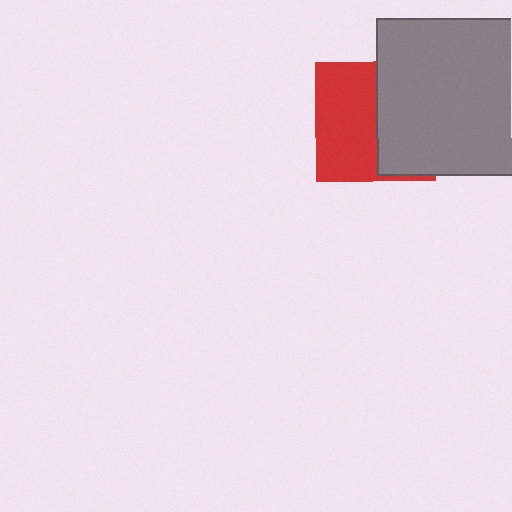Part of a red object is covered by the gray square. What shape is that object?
It is a square.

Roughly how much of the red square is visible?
About half of it is visible (roughly 53%).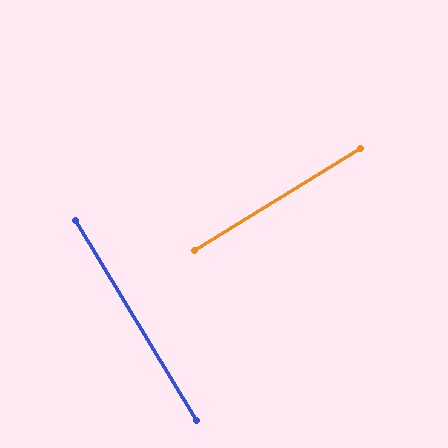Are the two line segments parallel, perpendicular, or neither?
Perpendicular — they meet at approximately 90°.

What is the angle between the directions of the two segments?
Approximately 90 degrees.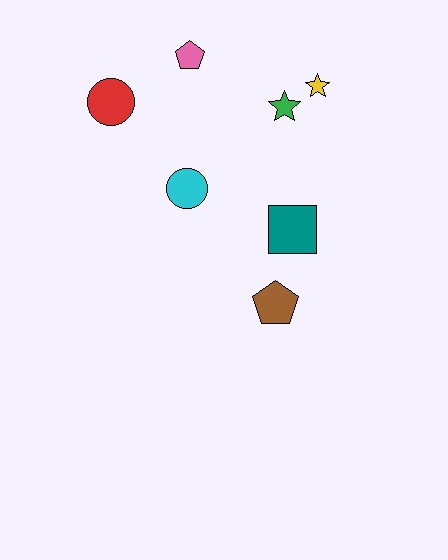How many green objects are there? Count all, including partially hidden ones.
There is 1 green object.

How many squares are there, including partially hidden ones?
There is 1 square.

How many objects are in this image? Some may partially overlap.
There are 7 objects.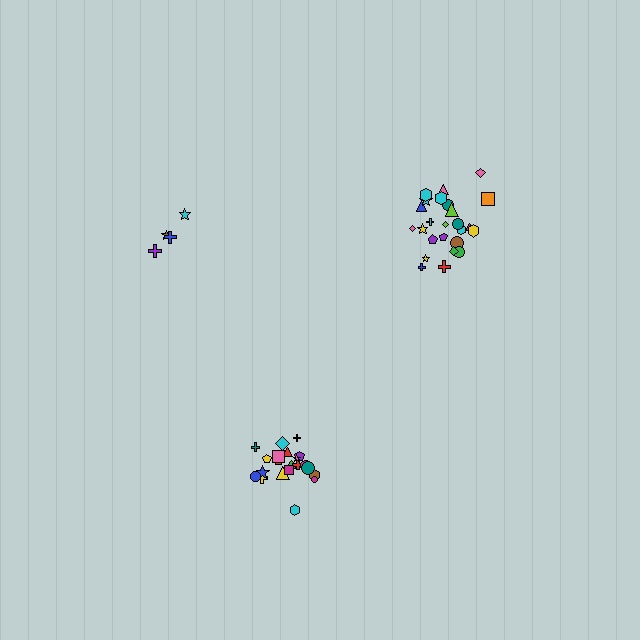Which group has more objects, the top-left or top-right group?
The top-right group.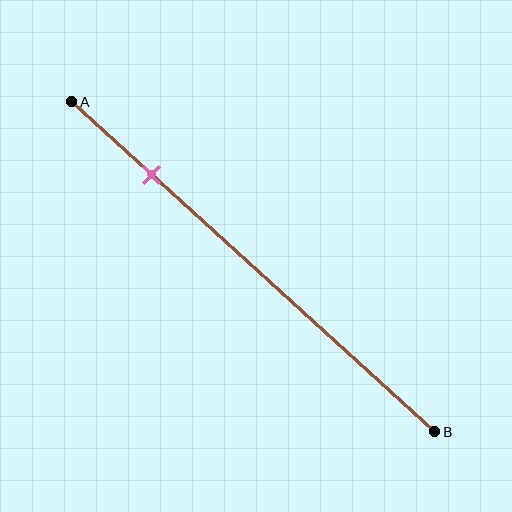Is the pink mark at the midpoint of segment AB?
No, the mark is at about 20% from A, not at the 50% midpoint.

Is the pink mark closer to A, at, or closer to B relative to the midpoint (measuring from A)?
The pink mark is closer to point A than the midpoint of segment AB.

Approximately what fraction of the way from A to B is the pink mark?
The pink mark is approximately 20% of the way from A to B.